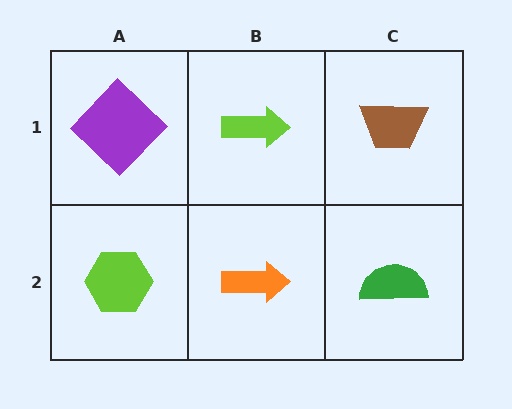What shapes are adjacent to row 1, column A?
A lime hexagon (row 2, column A), a lime arrow (row 1, column B).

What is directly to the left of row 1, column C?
A lime arrow.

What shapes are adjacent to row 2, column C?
A brown trapezoid (row 1, column C), an orange arrow (row 2, column B).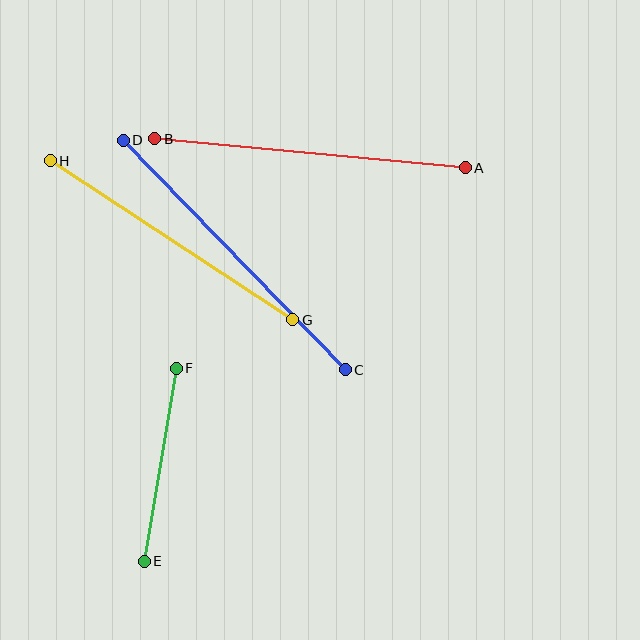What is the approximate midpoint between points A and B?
The midpoint is at approximately (310, 153) pixels.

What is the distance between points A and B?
The distance is approximately 312 pixels.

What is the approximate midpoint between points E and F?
The midpoint is at approximately (160, 465) pixels.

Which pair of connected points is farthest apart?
Points C and D are farthest apart.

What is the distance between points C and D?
The distance is approximately 319 pixels.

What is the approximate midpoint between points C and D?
The midpoint is at approximately (234, 255) pixels.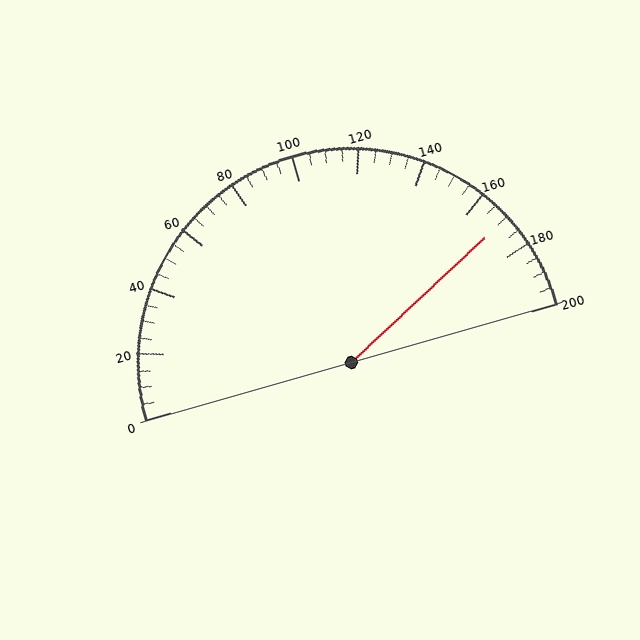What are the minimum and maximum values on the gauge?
The gauge ranges from 0 to 200.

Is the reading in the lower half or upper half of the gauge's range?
The reading is in the upper half of the range (0 to 200).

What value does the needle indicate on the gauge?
The needle indicates approximately 170.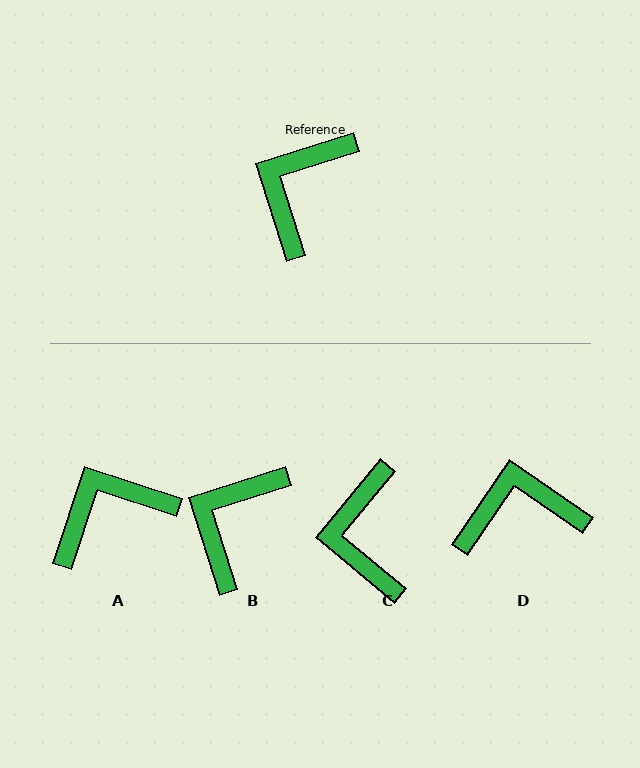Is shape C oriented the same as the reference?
No, it is off by about 33 degrees.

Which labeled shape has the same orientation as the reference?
B.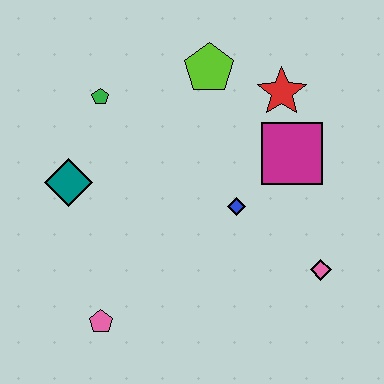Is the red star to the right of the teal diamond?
Yes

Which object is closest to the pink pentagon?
The teal diamond is closest to the pink pentagon.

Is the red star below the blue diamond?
No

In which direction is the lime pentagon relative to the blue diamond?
The lime pentagon is above the blue diamond.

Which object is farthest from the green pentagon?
The pink diamond is farthest from the green pentagon.